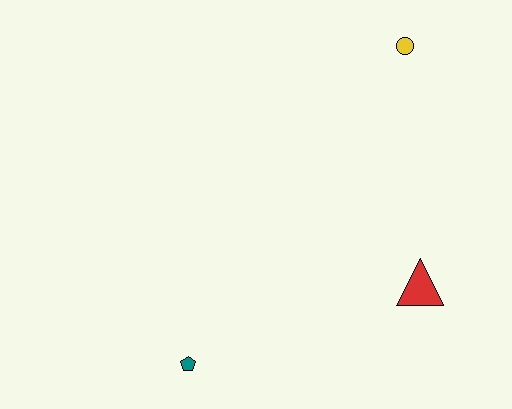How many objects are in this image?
There are 3 objects.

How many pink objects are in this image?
There are no pink objects.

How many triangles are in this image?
There is 1 triangle.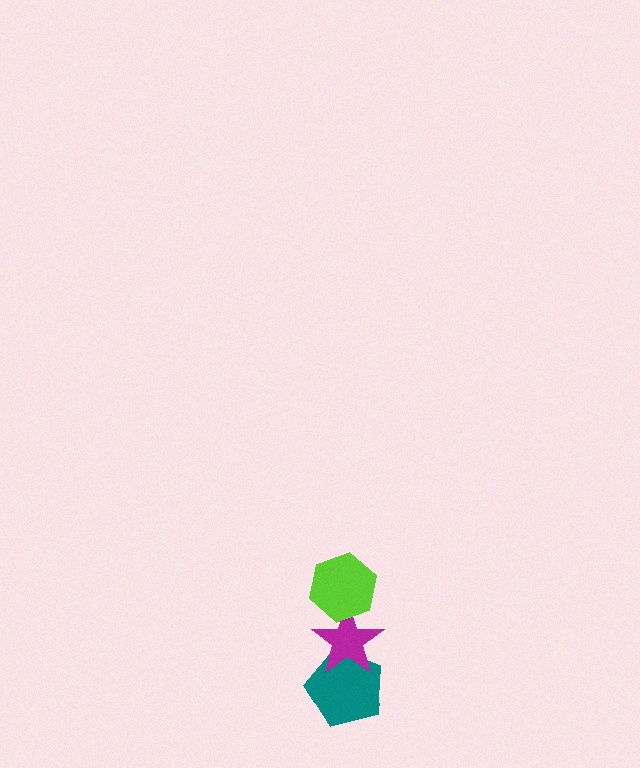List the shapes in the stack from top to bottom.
From top to bottom: the lime hexagon, the magenta star, the teal pentagon.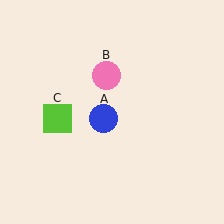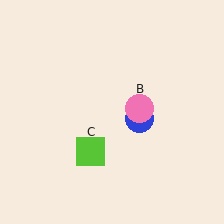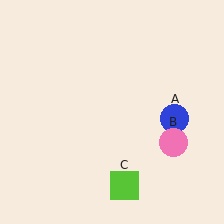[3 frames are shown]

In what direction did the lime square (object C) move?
The lime square (object C) moved down and to the right.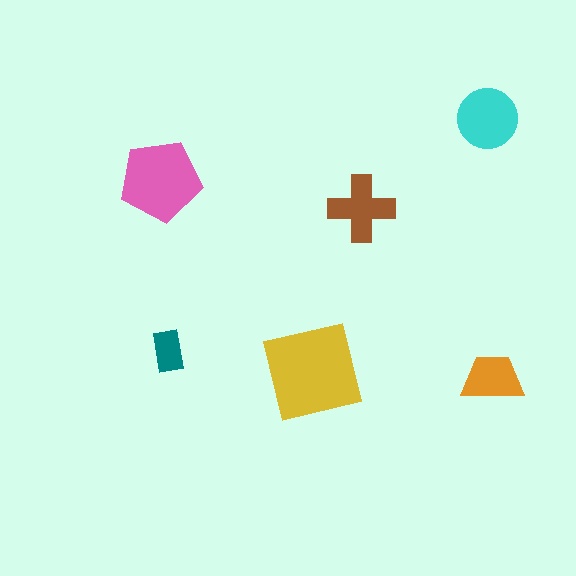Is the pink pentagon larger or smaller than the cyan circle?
Larger.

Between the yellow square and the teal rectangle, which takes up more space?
The yellow square.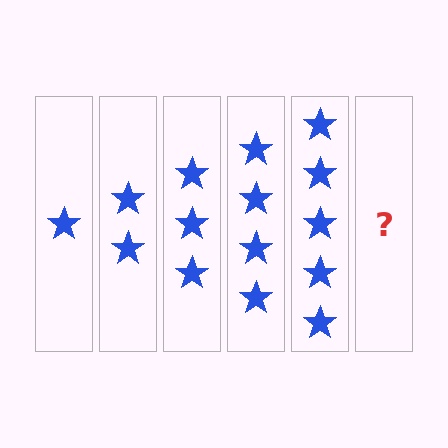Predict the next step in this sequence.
The next step is 6 stars.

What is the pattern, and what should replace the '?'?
The pattern is that each step adds one more star. The '?' should be 6 stars.